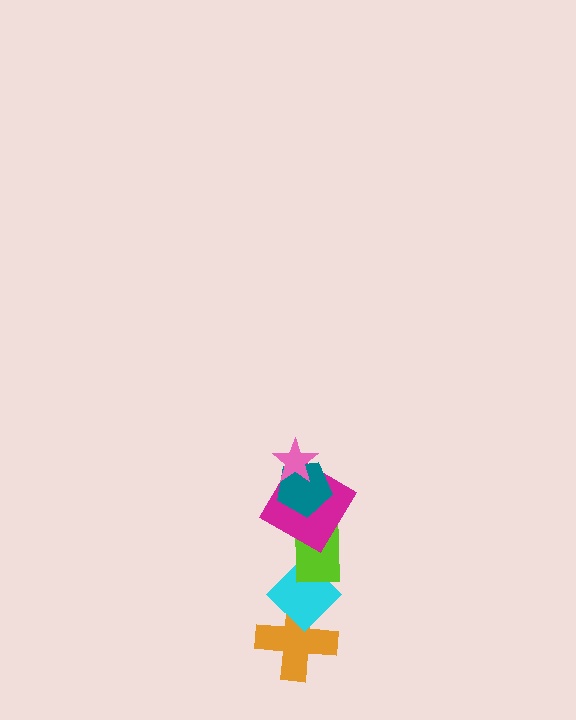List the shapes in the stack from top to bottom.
From top to bottom: the pink star, the teal pentagon, the magenta diamond, the lime rectangle, the cyan diamond, the orange cross.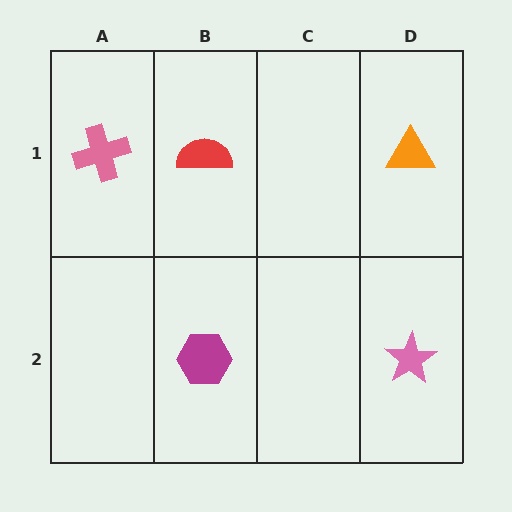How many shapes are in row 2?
2 shapes.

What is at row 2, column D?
A pink star.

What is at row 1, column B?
A red semicircle.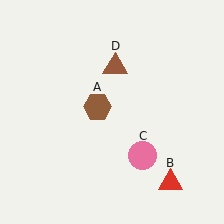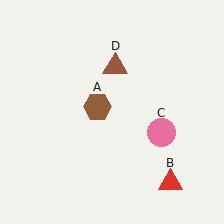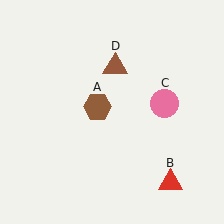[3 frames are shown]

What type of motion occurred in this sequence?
The pink circle (object C) rotated counterclockwise around the center of the scene.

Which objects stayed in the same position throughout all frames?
Brown hexagon (object A) and red triangle (object B) and brown triangle (object D) remained stationary.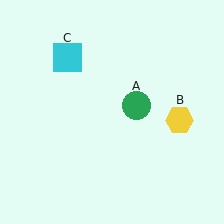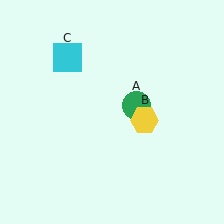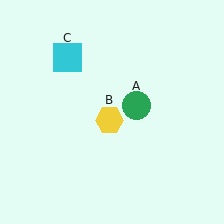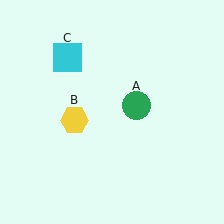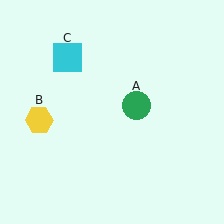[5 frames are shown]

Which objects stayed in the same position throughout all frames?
Green circle (object A) and cyan square (object C) remained stationary.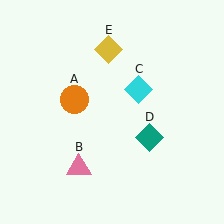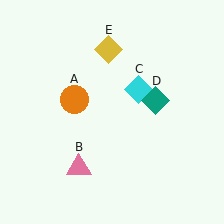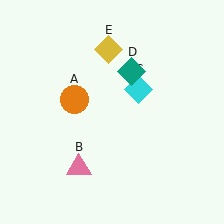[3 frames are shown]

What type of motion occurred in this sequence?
The teal diamond (object D) rotated counterclockwise around the center of the scene.